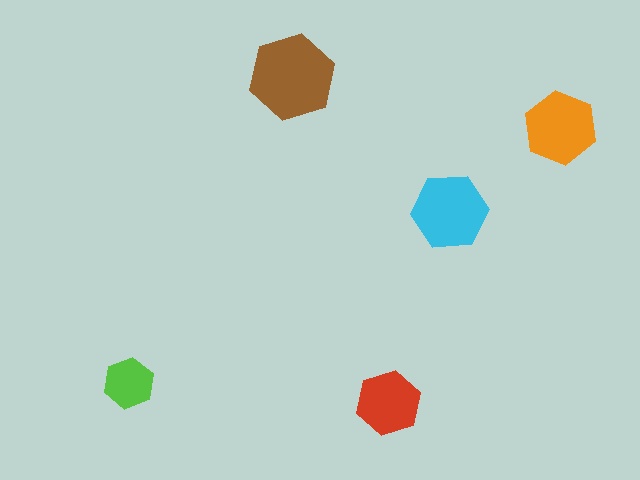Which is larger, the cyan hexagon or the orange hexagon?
The cyan one.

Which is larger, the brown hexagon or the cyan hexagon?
The brown one.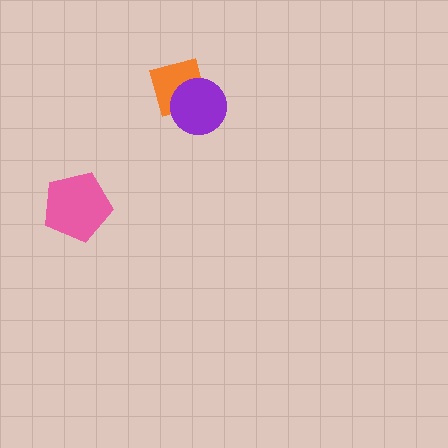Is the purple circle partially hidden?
No, no other shape covers it.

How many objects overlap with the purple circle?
1 object overlaps with the purple circle.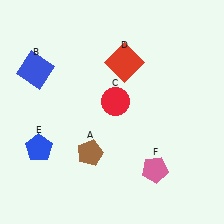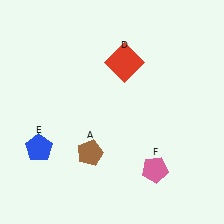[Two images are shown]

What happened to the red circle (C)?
The red circle (C) was removed in Image 2. It was in the top-right area of Image 1.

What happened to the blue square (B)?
The blue square (B) was removed in Image 2. It was in the top-left area of Image 1.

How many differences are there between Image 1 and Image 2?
There are 2 differences between the two images.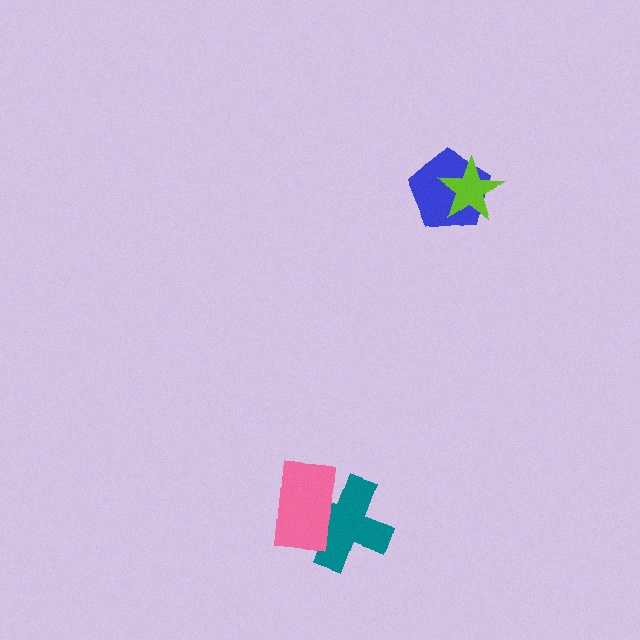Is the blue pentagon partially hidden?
Yes, it is partially covered by another shape.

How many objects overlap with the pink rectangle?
1 object overlaps with the pink rectangle.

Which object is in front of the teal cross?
The pink rectangle is in front of the teal cross.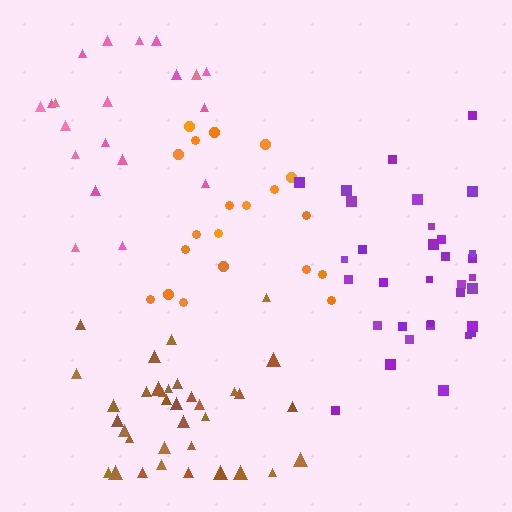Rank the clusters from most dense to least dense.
brown, purple, orange, pink.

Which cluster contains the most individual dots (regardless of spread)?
Brown (35).